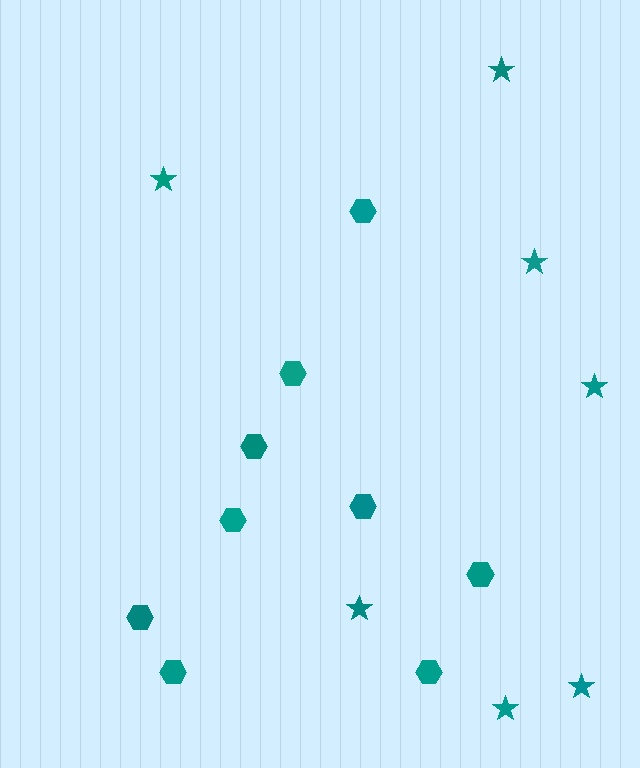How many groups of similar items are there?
There are 2 groups: one group of hexagons (9) and one group of stars (7).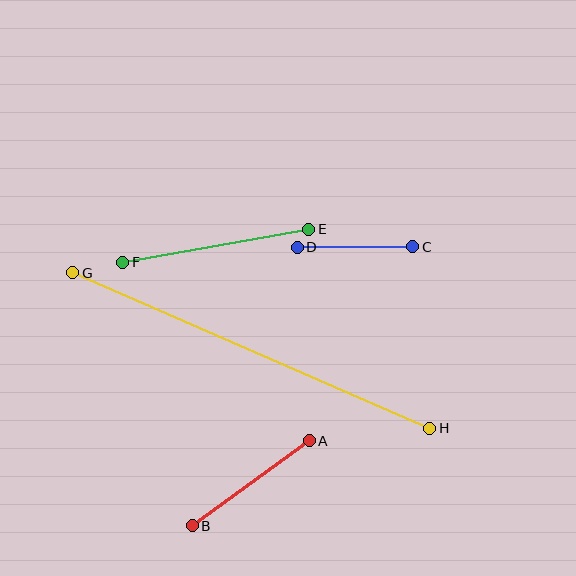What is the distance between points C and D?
The distance is approximately 115 pixels.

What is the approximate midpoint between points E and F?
The midpoint is at approximately (216, 246) pixels.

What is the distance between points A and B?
The distance is approximately 145 pixels.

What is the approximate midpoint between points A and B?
The midpoint is at approximately (251, 483) pixels.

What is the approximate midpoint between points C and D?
The midpoint is at approximately (355, 247) pixels.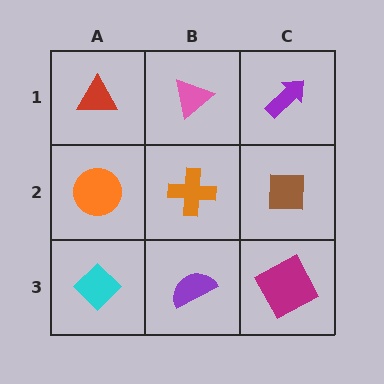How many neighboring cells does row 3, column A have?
2.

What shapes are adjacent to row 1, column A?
An orange circle (row 2, column A), a pink triangle (row 1, column B).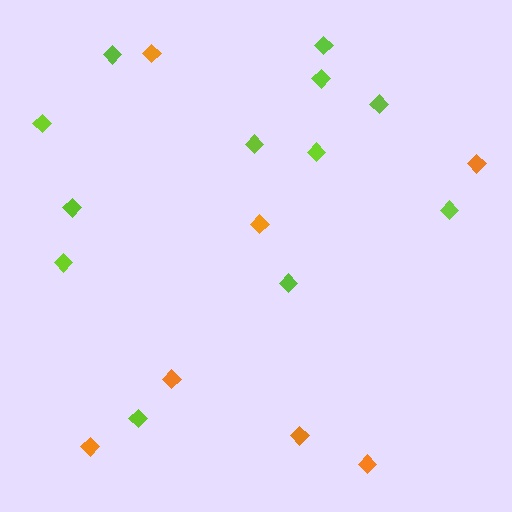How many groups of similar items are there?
There are 2 groups: one group of orange diamonds (7) and one group of lime diamonds (12).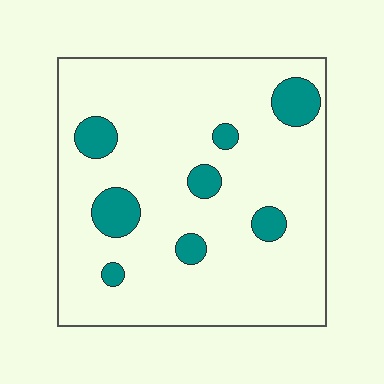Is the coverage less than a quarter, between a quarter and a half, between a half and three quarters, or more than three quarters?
Less than a quarter.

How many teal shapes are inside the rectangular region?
8.